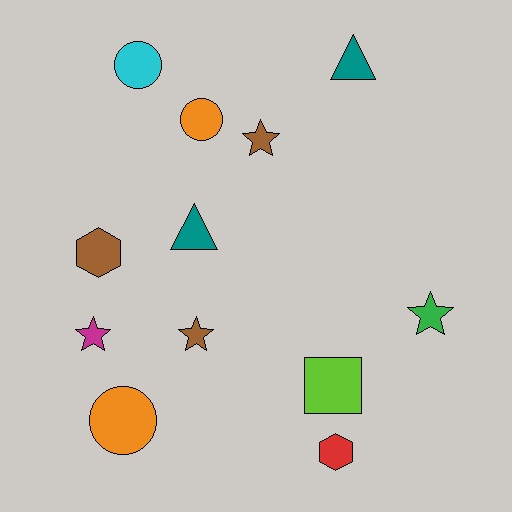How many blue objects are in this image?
There are no blue objects.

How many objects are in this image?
There are 12 objects.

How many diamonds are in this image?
There are no diamonds.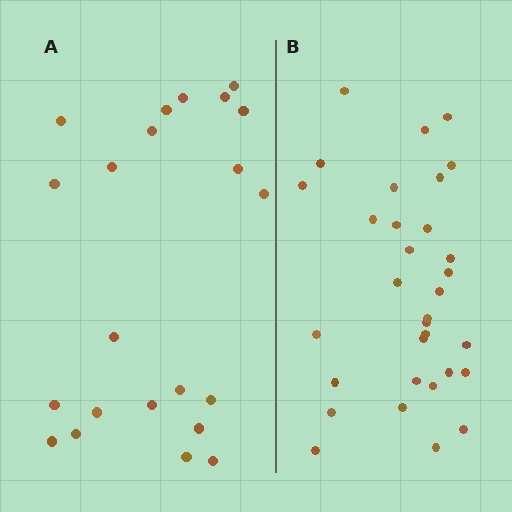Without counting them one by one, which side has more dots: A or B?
Region B (the right region) has more dots.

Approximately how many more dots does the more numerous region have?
Region B has roughly 10 or so more dots than region A.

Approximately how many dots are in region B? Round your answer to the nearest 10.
About 30 dots. (The exact count is 32, which rounds to 30.)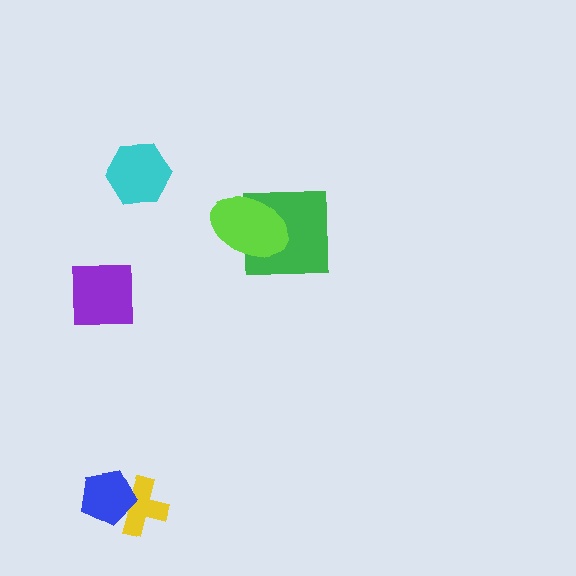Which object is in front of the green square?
The lime ellipse is in front of the green square.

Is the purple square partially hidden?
No, no other shape covers it.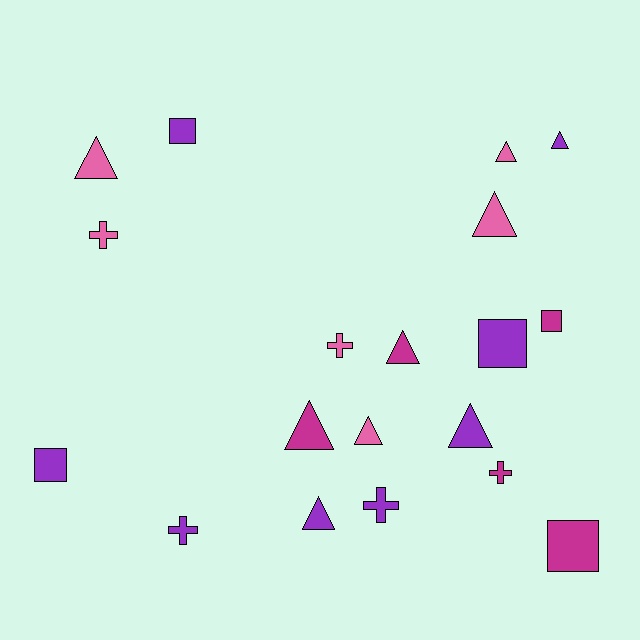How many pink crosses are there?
There are 2 pink crosses.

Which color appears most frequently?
Purple, with 8 objects.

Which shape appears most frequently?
Triangle, with 9 objects.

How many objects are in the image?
There are 19 objects.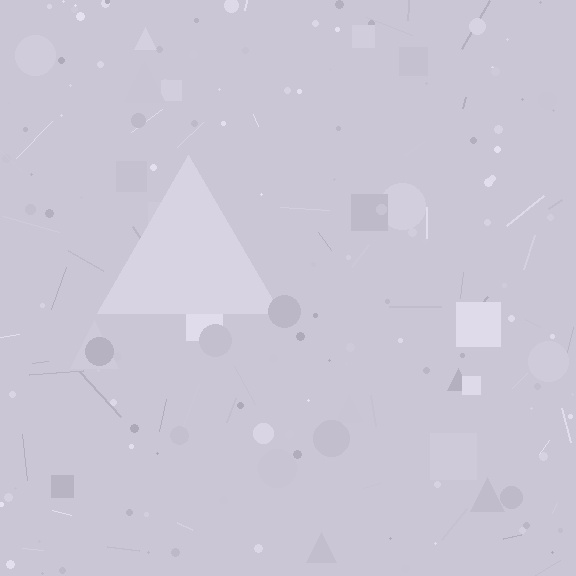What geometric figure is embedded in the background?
A triangle is embedded in the background.